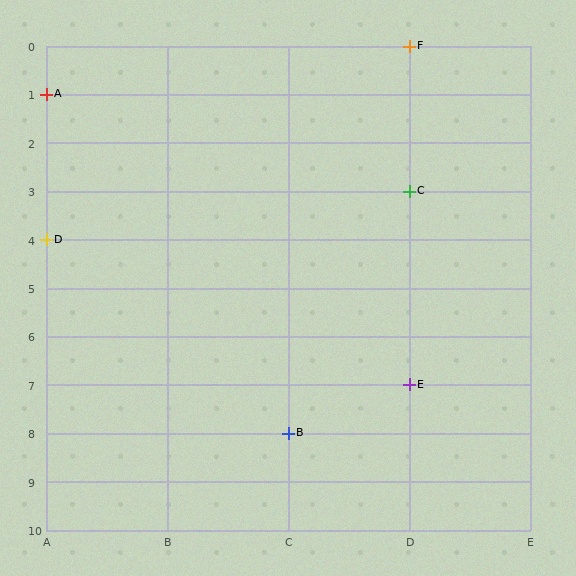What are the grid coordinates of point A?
Point A is at grid coordinates (A, 1).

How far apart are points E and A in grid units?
Points E and A are 3 columns and 6 rows apart (about 6.7 grid units diagonally).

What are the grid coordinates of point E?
Point E is at grid coordinates (D, 7).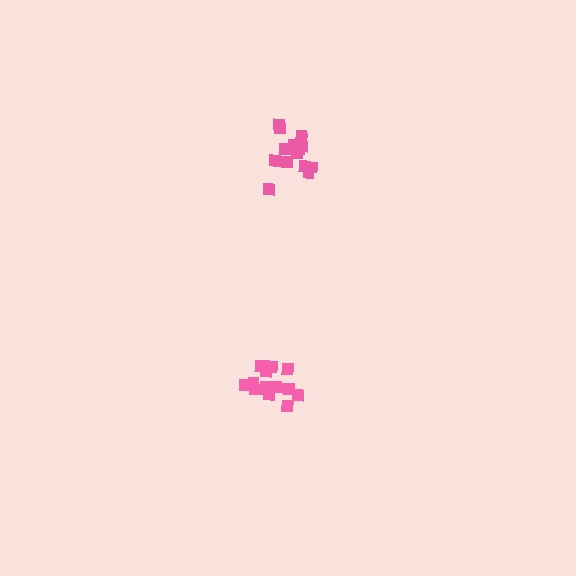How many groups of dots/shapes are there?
There are 2 groups.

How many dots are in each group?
Group 1: 15 dots, Group 2: 16 dots (31 total).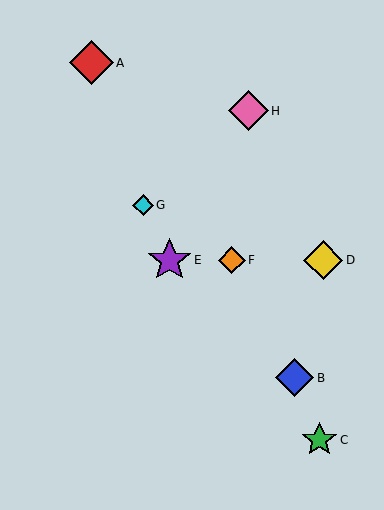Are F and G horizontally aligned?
No, F is at y≈260 and G is at y≈205.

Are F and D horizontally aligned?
Yes, both are at y≈260.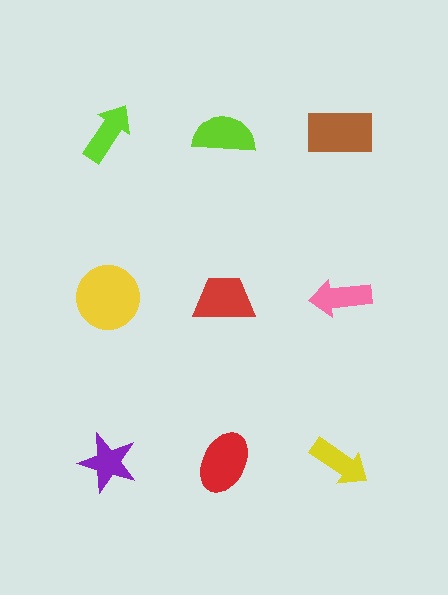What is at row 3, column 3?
A yellow arrow.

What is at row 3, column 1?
A purple star.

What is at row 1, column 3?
A brown rectangle.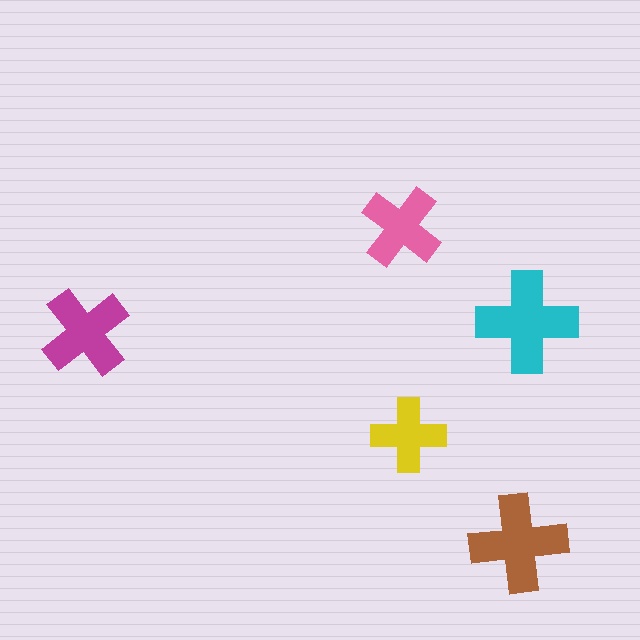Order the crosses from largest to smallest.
the cyan one, the brown one, the magenta one, the pink one, the yellow one.